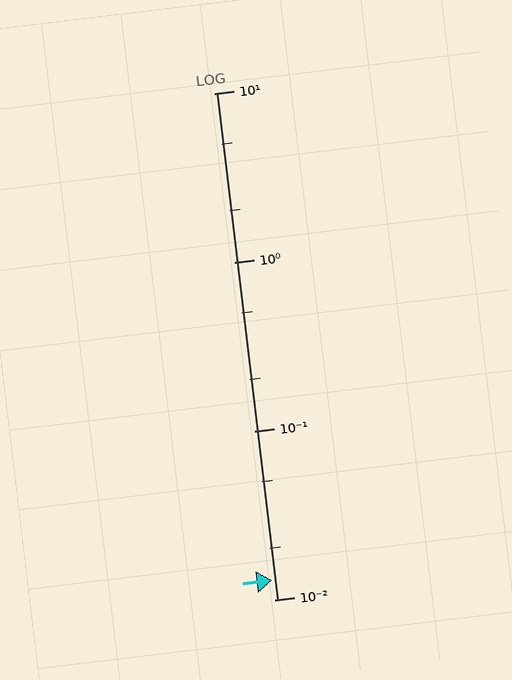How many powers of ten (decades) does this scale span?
The scale spans 3 decades, from 0.01 to 10.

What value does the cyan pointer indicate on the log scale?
The pointer indicates approximately 0.013.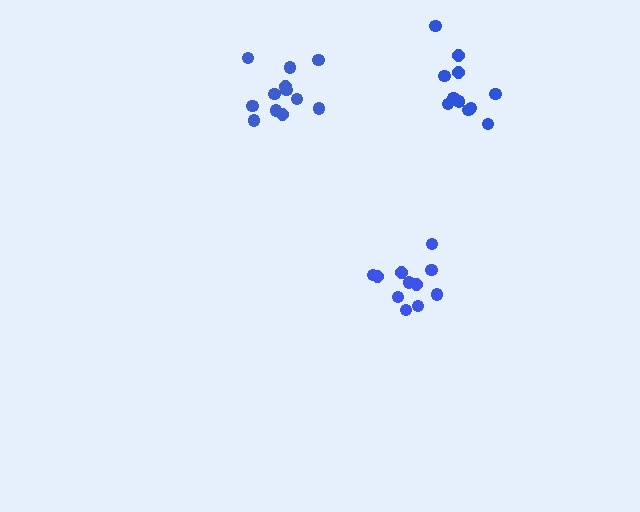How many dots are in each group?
Group 1: 11 dots, Group 2: 11 dots, Group 3: 12 dots (34 total).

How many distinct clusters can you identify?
There are 3 distinct clusters.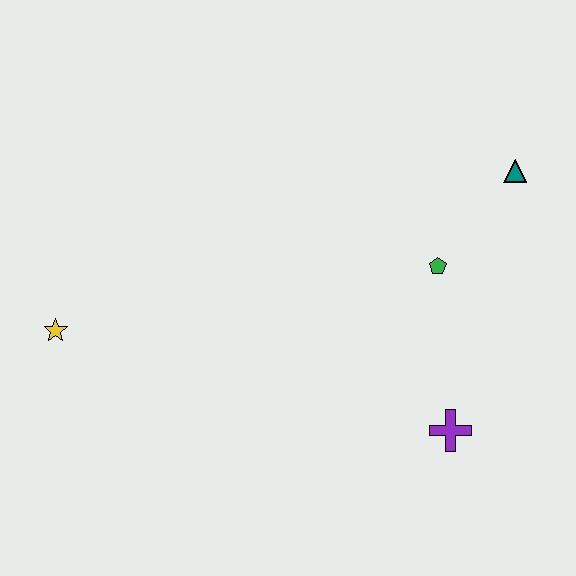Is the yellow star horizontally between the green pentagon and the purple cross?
No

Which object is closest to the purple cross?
The green pentagon is closest to the purple cross.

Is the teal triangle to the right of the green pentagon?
Yes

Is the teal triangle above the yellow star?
Yes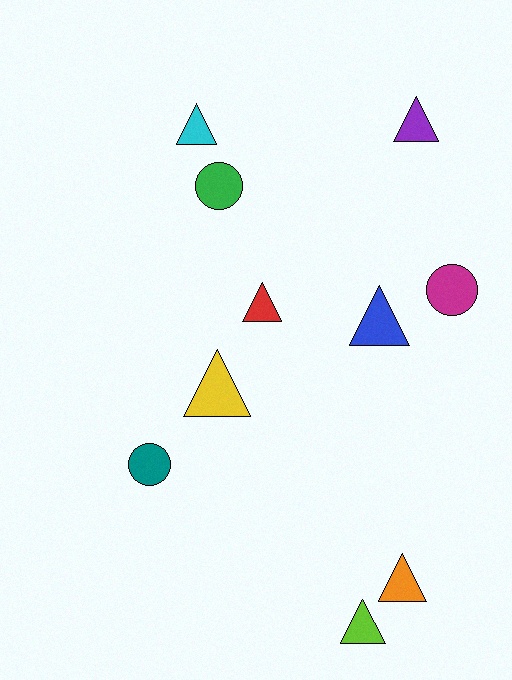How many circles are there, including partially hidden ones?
There are 3 circles.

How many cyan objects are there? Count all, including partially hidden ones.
There is 1 cyan object.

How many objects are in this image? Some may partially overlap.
There are 10 objects.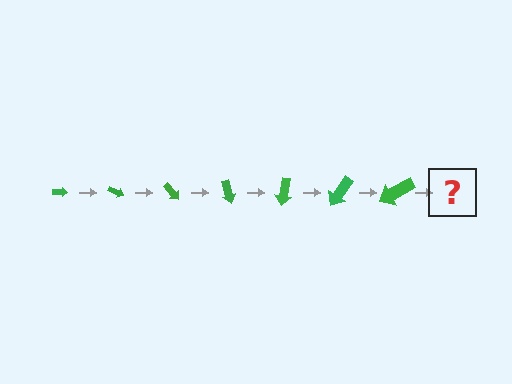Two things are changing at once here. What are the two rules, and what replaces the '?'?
The two rules are that the arrow grows larger each step and it rotates 25 degrees each step. The '?' should be an arrow, larger than the previous one and rotated 175 degrees from the start.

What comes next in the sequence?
The next element should be an arrow, larger than the previous one and rotated 175 degrees from the start.